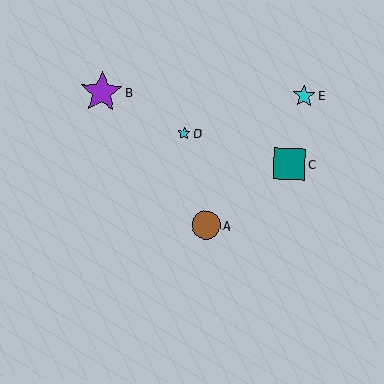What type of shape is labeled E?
Shape E is a cyan star.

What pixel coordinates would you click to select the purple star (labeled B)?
Click at (102, 92) to select the purple star B.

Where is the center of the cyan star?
The center of the cyan star is at (184, 133).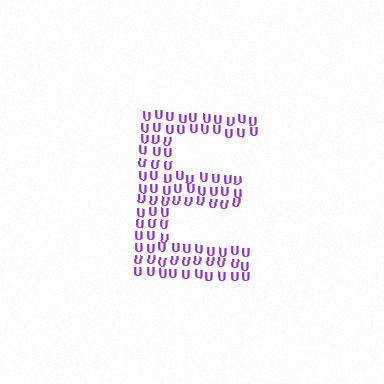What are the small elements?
The small elements are letter U's.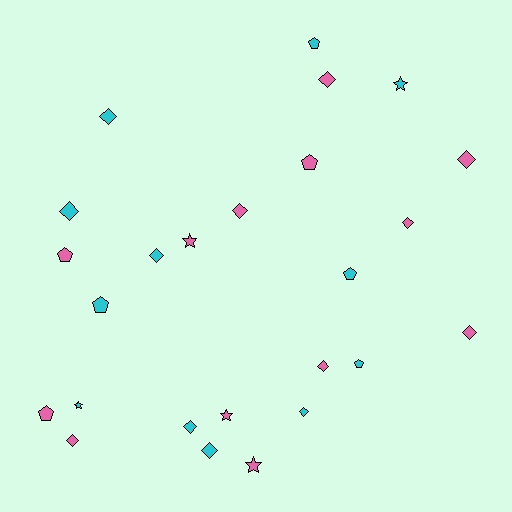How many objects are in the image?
There are 25 objects.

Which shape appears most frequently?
Diamond, with 13 objects.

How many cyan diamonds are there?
There are 6 cyan diamonds.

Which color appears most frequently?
Pink, with 13 objects.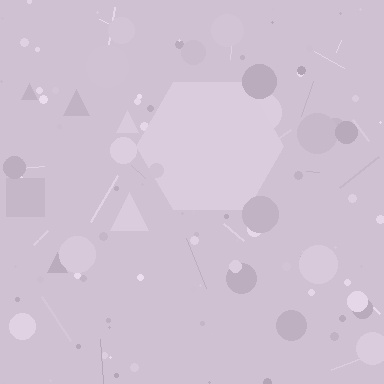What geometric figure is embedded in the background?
A hexagon is embedded in the background.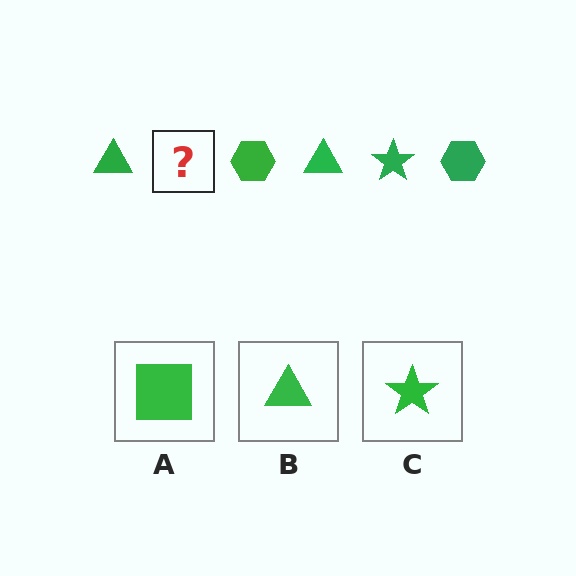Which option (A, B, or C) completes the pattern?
C.